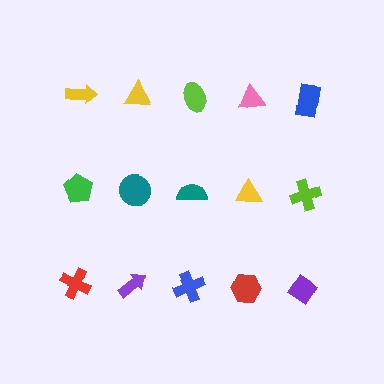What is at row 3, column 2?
A purple arrow.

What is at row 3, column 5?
A purple diamond.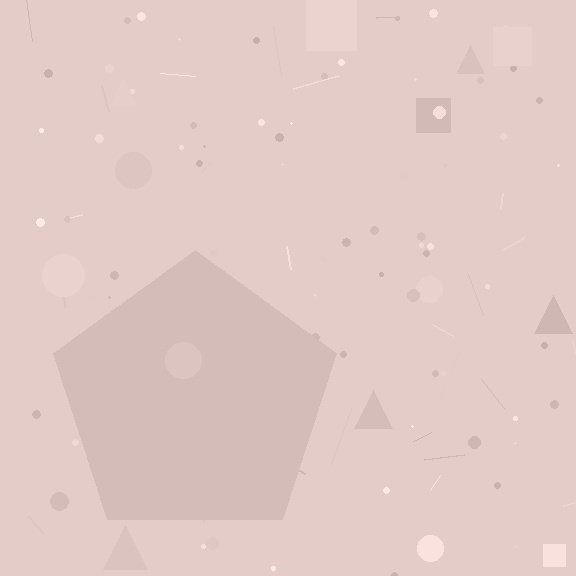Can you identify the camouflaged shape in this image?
The camouflaged shape is a pentagon.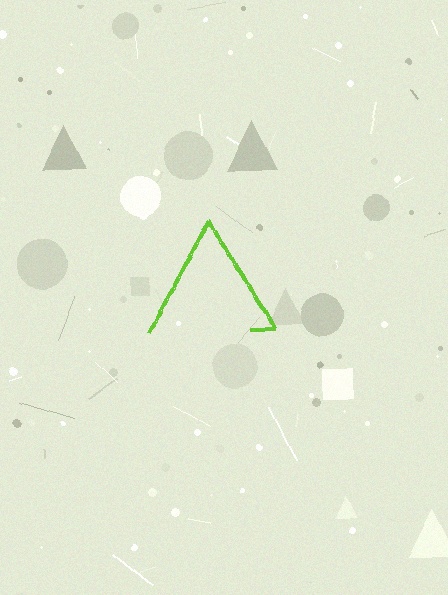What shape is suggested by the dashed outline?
The dashed outline suggests a triangle.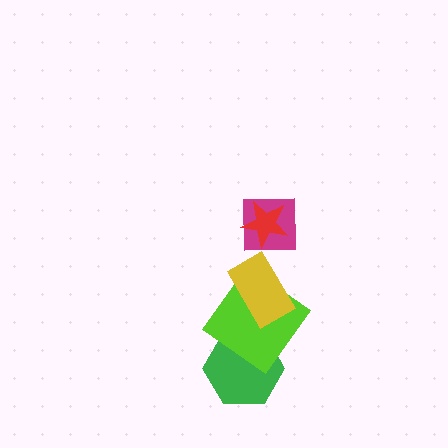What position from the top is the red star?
The red star is 1st from the top.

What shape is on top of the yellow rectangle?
The magenta square is on top of the yellow rectangle.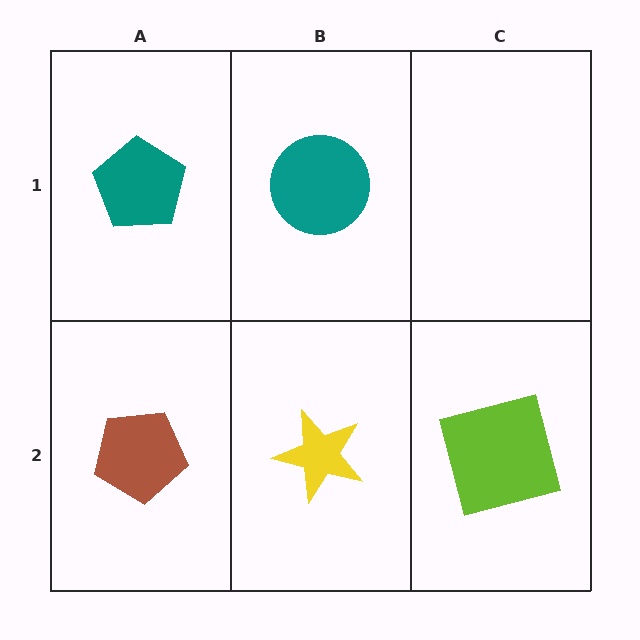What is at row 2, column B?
A yellow star.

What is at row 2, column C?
A lime square.